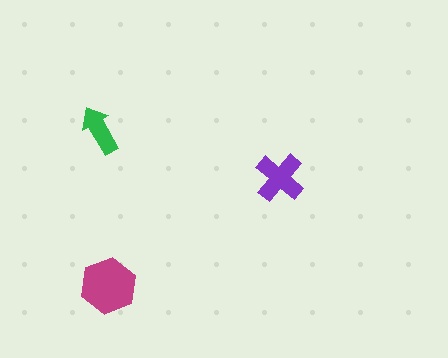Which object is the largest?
The magenta hexagon.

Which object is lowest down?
The magenta hexagon is bottommost.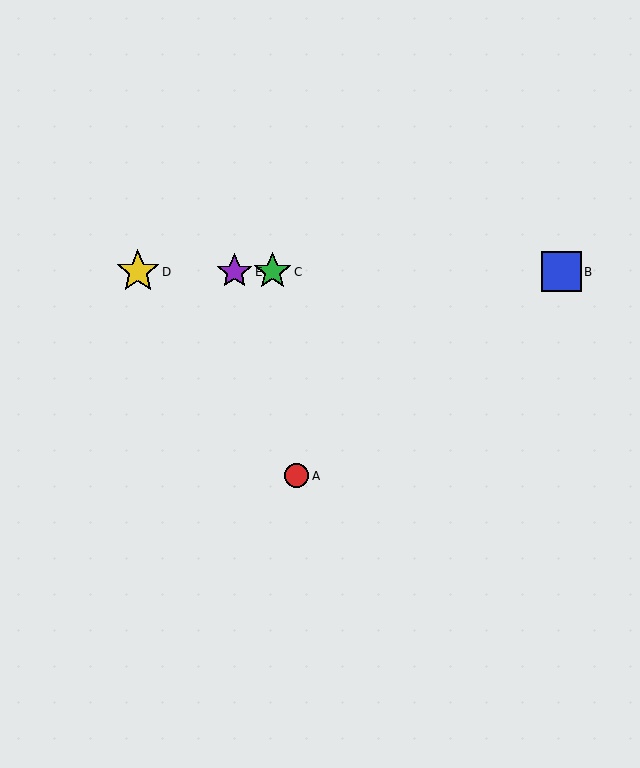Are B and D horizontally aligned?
Yes, both are at y≈272.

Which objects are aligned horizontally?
Objects B, C, D, E are aligned horizontally.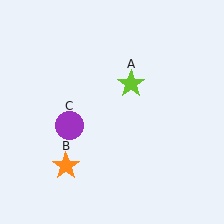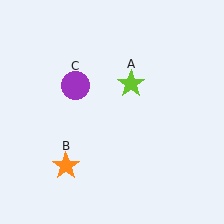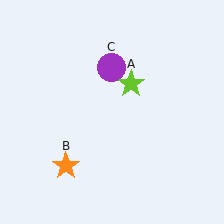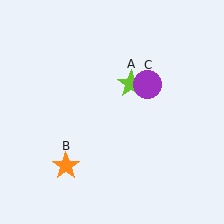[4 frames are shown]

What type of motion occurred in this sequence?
The purple circle (object C) rotated clockwise around the center of the scene.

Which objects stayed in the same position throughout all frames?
Lime star (object A) and orange star (object B) remained stationary.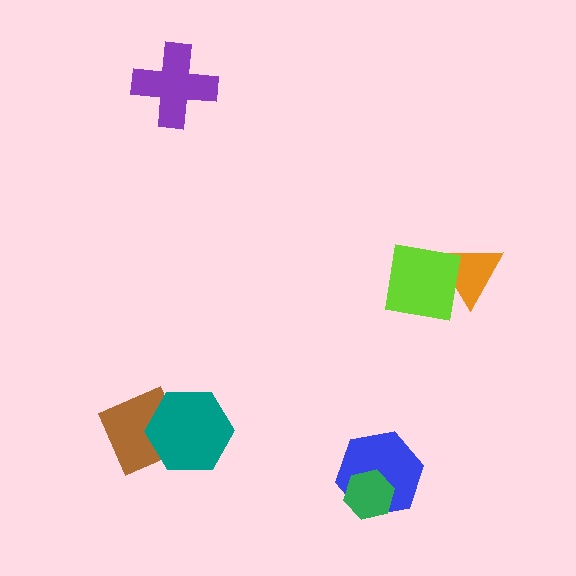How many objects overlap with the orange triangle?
1 object overlaps with the orange triangle.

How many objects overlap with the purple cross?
0 objects overlap with the purple cross.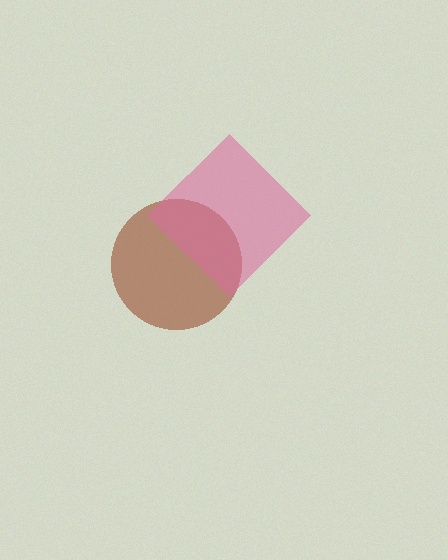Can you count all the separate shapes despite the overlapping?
Yes, there are 2 separate shapes.